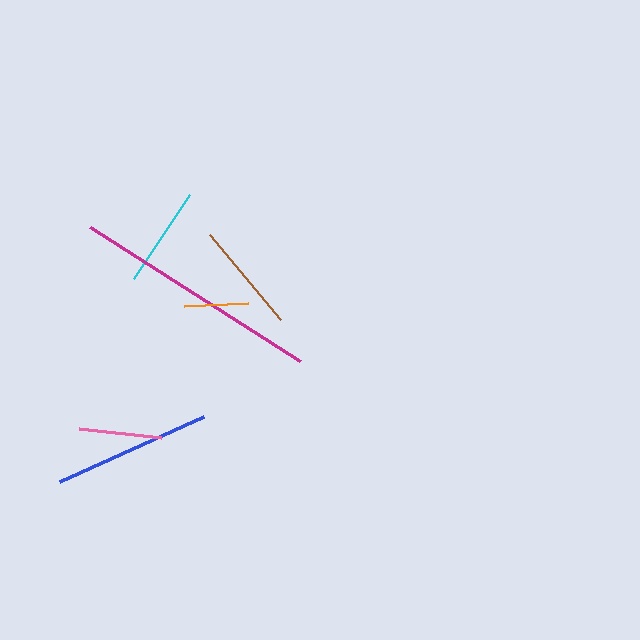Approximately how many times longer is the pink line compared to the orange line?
The pink line is approximately 1.3 times the length of the orange line.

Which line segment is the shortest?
The orange line is the shortest at approximately 64 pixels.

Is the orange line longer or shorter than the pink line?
The pink line is longer than the orange line.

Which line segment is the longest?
The magenta line is the longest at approximately 250 pixels.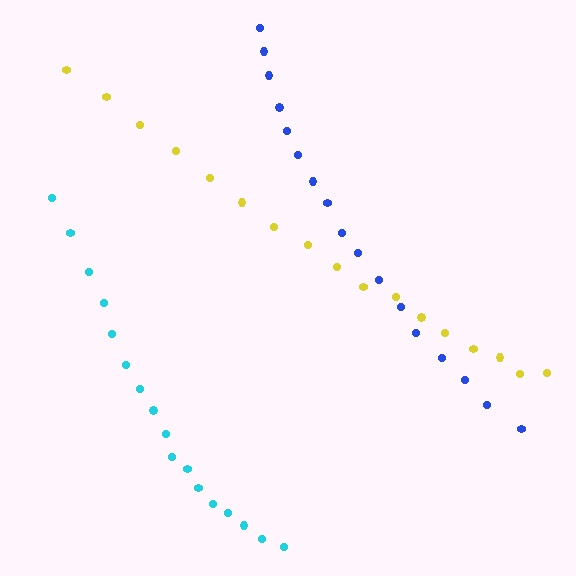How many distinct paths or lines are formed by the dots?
There are 3 distinct paths.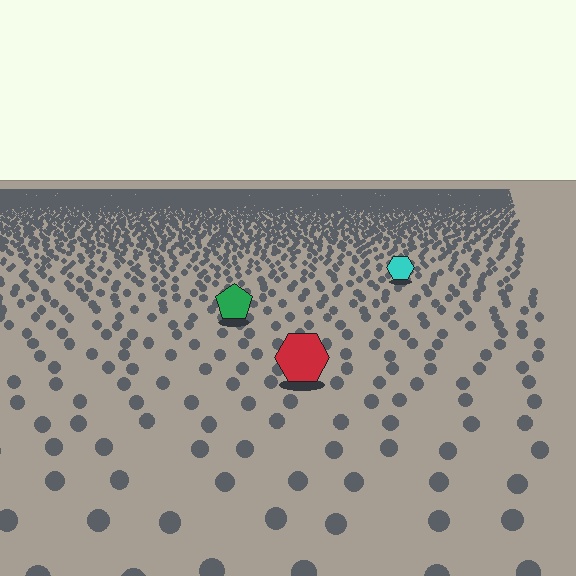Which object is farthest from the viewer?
The cyan hexagon is farthest from the viewer. It appears smaller and the ground texture around it is denser.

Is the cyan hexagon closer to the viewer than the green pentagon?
No. The green pentagon is closer — you can tell from the texture gradient: the ground texture is coarser near it.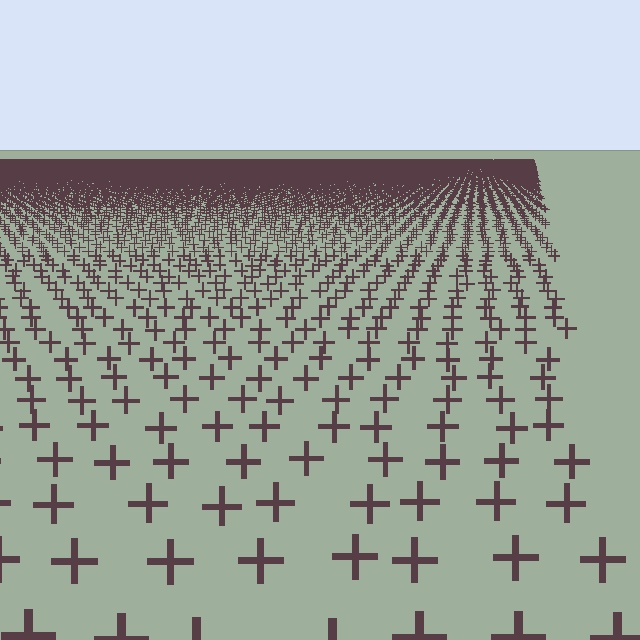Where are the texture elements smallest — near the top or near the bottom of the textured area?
Near the top.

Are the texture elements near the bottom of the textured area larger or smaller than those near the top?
Larger. Near the bottom, elements are closer to the viewer and appear at a bigger on-screen size.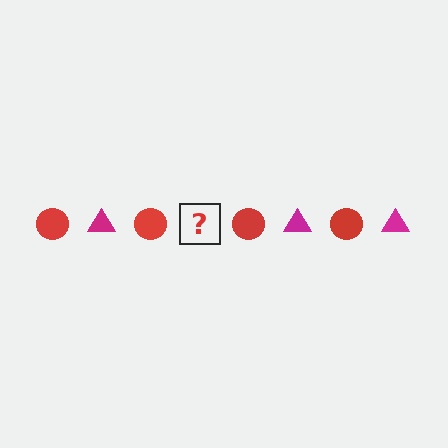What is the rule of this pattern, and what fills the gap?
The rule is that the pattern alternates between red circle and magenta triangle. The gap should be filled with a magenta triangle.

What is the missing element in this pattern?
The missing element is a magenta triangle.